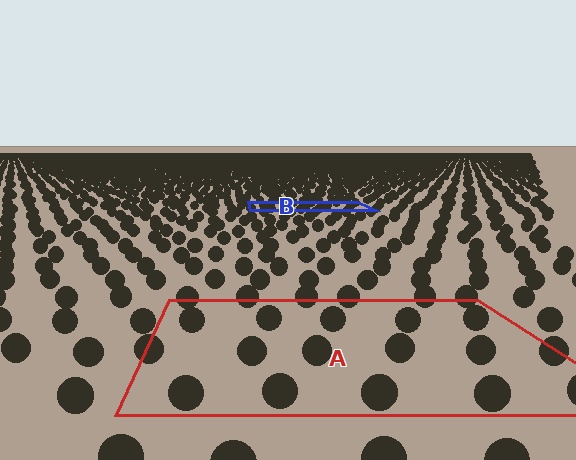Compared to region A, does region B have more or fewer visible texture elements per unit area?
Region B has more texture elements per unit area — they are packed more densely because it is farther away.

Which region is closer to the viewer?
Region A is closer. The texture elements there are larger and more spread out.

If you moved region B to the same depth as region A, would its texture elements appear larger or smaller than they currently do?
They would appear larger. At a closer depth, the same texture elements are projected at a bigger on-screen size.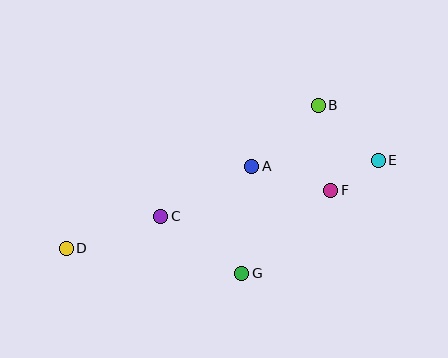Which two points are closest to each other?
Points E and F are closest to each other.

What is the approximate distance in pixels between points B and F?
The distance between B and F is approximately 86 pixels.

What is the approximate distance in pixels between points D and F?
The distance between D and F is approximately 271 pixels.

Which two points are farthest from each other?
Points D and E are farthest from each other.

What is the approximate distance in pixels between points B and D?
The distance between B and D is approximately 290 pixels.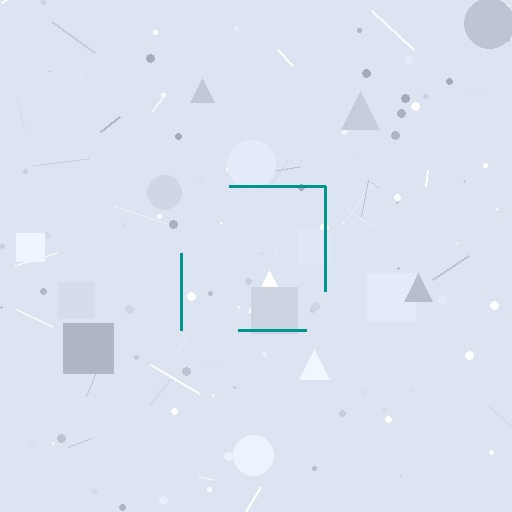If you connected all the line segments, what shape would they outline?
They would outline a square.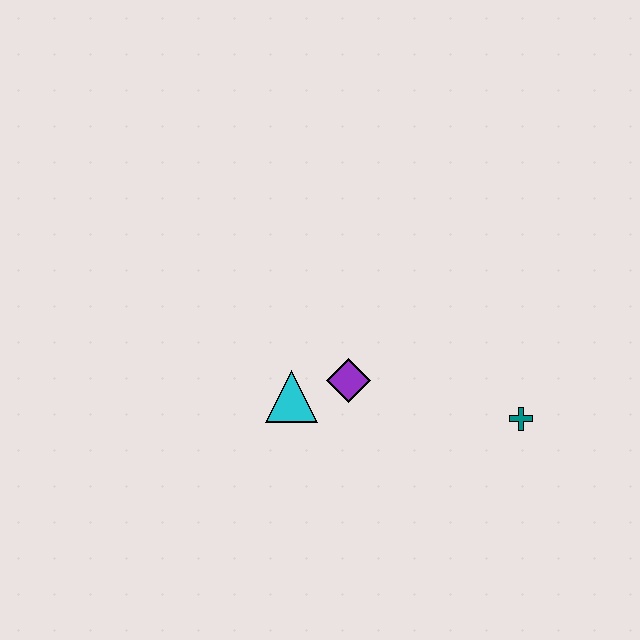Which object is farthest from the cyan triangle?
The teal cross is farthest from the cyan triangle.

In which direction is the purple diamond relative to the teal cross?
The purple diamond is to the left of the teal cross.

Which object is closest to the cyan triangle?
The purple diamond is closest to the cyan triangle.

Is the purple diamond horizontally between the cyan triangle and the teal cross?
Yes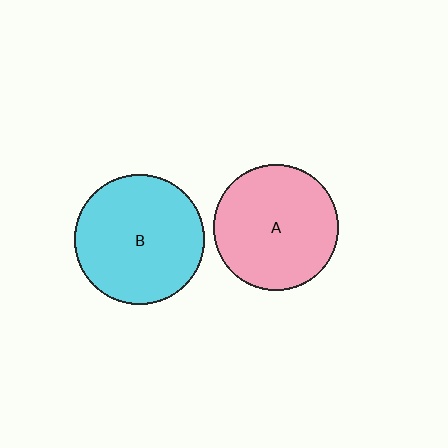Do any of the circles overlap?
No, none of the circles overlap.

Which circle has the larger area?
Circle B (cyan).